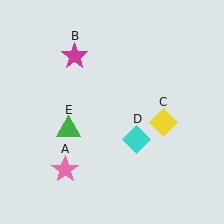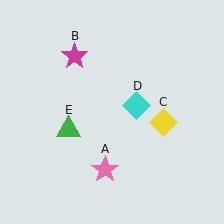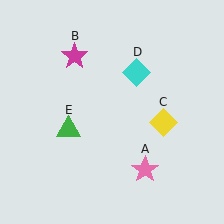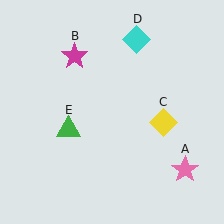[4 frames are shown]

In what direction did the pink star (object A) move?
The pink star (object A) moved right.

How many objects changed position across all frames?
2 objects changed position: pink star (object A), cyan diamond (object D).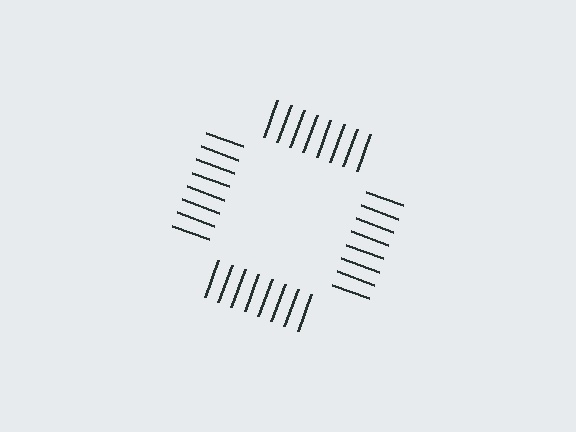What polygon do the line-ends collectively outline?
An illusory square — the line segments terminate on its edges but no continuous stroke is drawn.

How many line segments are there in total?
32 — 8 along each of the 4 edges.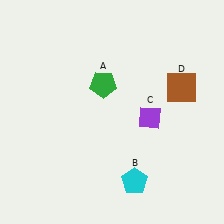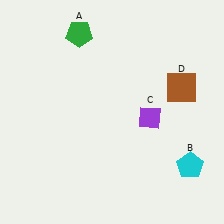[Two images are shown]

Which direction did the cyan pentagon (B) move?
The cyan pentagon (B) moved right.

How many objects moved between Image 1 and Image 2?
2 objects moved between the two images.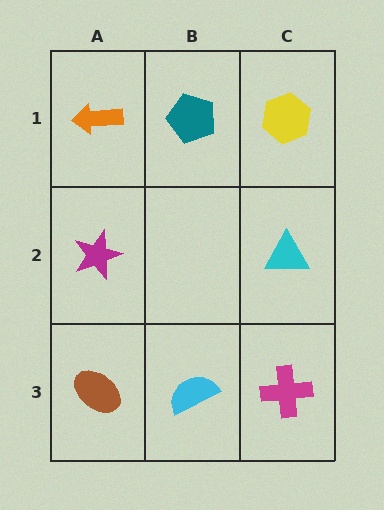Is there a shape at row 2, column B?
No, that cell is empty.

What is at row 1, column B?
A teal pentagon.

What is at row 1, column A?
An orange arrow.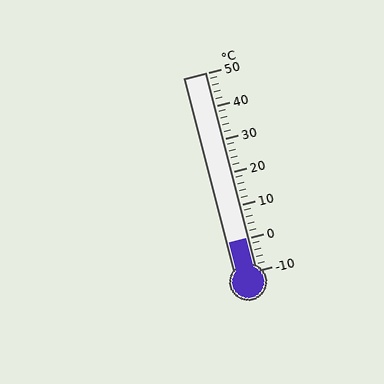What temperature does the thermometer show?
The thermometer shows approximately 0°C.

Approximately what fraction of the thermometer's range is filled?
The thermometer is filled to approximately 15% of its range.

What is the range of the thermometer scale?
The thermometer scale ranges from -10°C to 50°C.